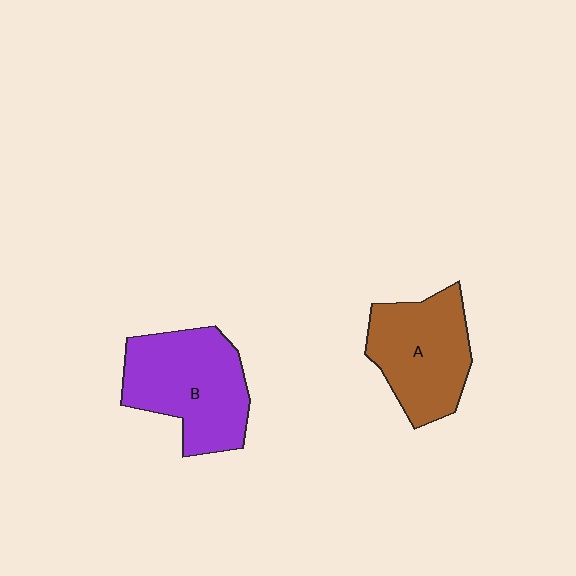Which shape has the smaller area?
Shape A (brown).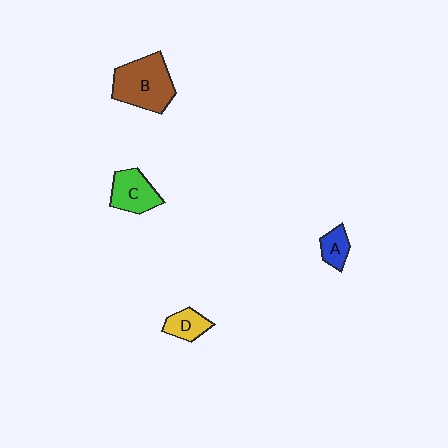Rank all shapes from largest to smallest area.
From largest to smallest: B (brown), C (green), D (yellow), A (blue).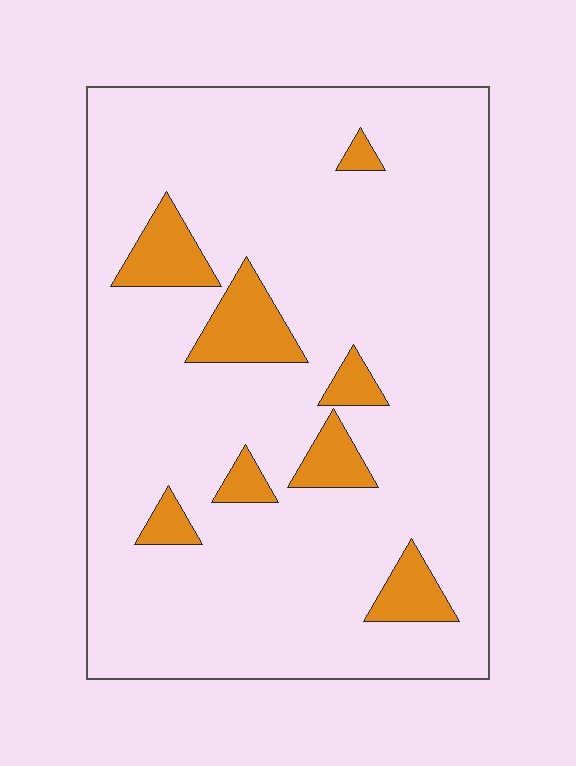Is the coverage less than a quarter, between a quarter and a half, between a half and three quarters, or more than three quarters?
Less than a quarter.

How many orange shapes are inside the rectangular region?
8.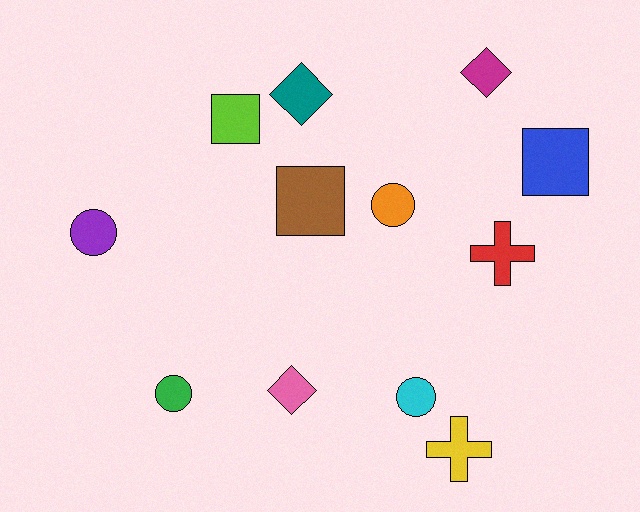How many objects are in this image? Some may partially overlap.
There are 12 objects.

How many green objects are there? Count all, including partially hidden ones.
There is 1 green object.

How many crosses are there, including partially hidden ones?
There are 2 crosses.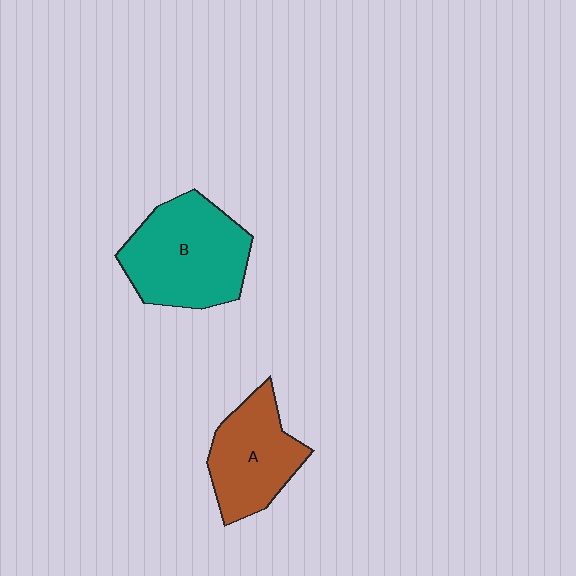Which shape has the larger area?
Shape B (teal).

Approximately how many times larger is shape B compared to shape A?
Approximately 1.3 times.